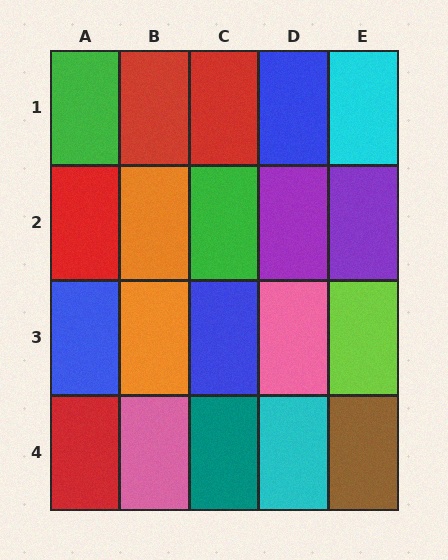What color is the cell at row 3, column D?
Pink.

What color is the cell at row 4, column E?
Brown.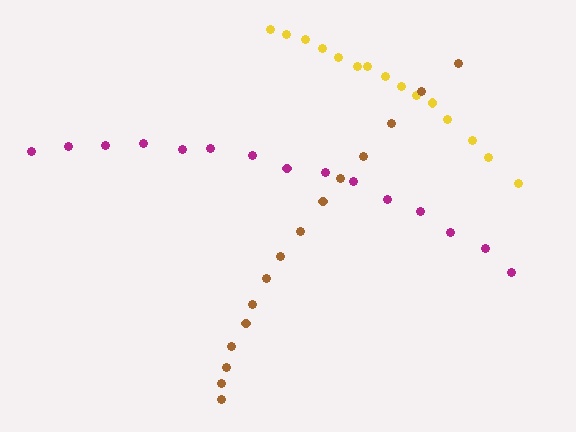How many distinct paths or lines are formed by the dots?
There are 3 distinct paths.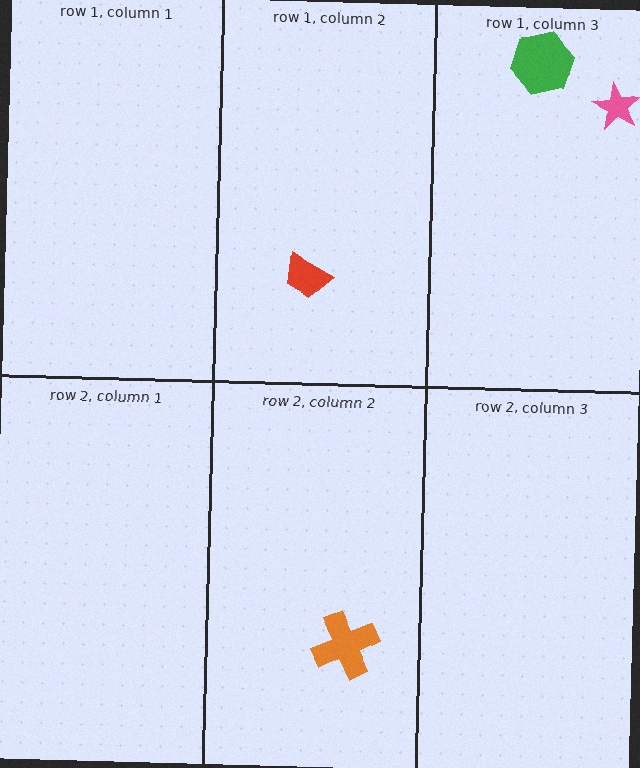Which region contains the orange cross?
The row 2, column 2 region.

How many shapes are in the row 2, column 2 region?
1.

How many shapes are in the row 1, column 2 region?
1.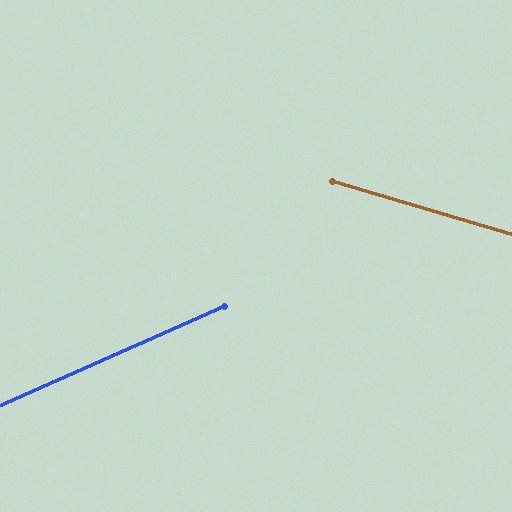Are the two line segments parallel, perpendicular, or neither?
Neither parallel nor perpendicular — they differ by about 40°.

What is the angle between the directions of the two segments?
Approximately 40 degrees.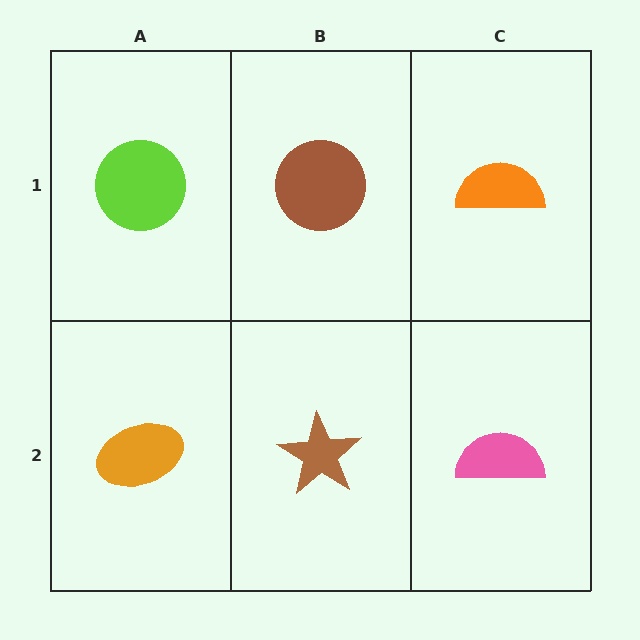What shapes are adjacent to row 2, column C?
An orange semicircle (row 1, column C), a brown star (row 2, column B).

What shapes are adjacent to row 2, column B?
A brown circle (row 1, column B), an orange ellipse (row 2, column A), a pink semicircle (row 2, column C).